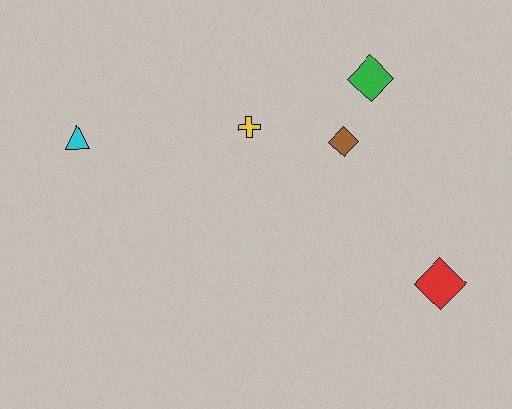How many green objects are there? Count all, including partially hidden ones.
There is 1 green object.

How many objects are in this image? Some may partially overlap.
There are 5 objects.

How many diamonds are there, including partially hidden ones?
There are 3 diamonds.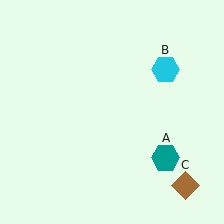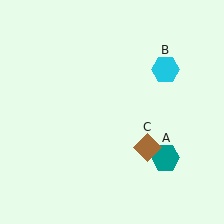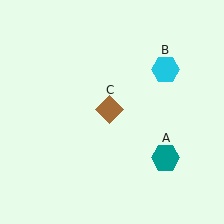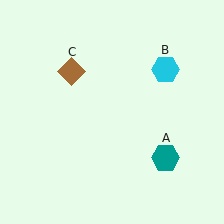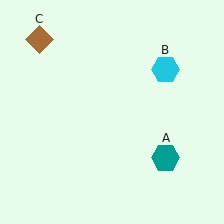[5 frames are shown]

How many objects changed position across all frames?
1 object changed position: brown diamond (object C).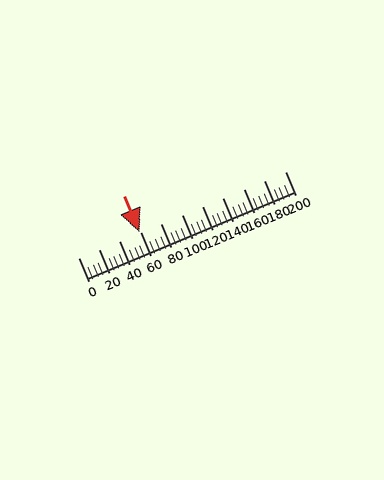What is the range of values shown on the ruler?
The ruler shows values from 0 to 200.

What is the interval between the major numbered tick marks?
The major tick marks are spaced 20 units apart.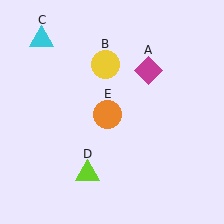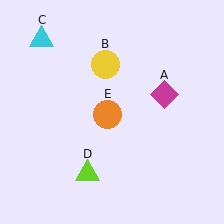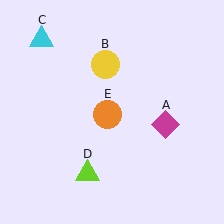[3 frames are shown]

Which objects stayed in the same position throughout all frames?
Yellow circle (object B) and cyan triangle (object C) and lime triangle (object D) and orange circle (object E) remained stationary.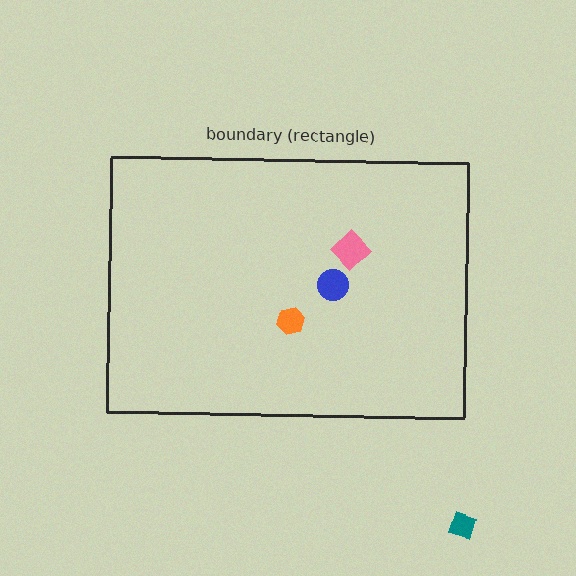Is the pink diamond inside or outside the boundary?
Inside.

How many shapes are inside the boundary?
3 inside, 1 outside.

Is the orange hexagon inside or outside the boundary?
Inside.